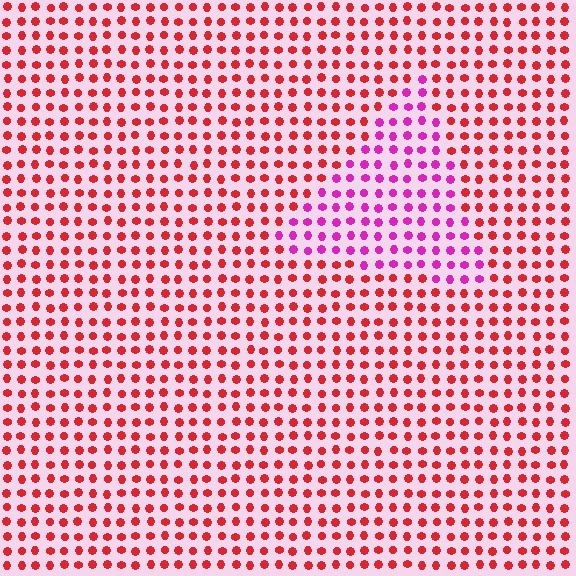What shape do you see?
I see a triangle.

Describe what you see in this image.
The image is filled with small red elements in a uniform arrangement. A triangle-shaped region is visible where the elements are tinted to a slightly different hue, forming a subtle color boundary.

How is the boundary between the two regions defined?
The boundary is defined purely by a slight shift in hue (about 46 degrees). Spacing, size, and orientation are identical on both sides.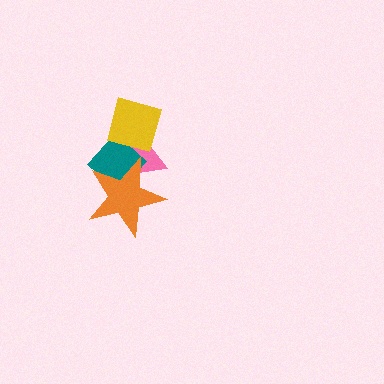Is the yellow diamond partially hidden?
No, no other shape covers it.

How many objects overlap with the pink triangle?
3 objects overlap with the pink triangle.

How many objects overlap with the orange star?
2 objects overlap with the orange star.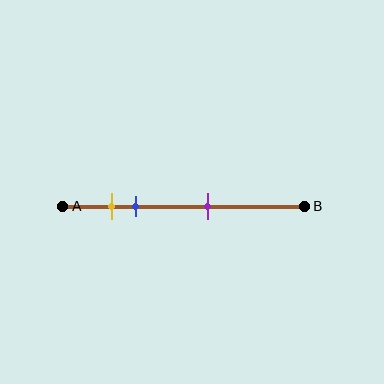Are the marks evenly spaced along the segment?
No, the marks are not evenly spaced.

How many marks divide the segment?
There are 3 marks dividing the segment.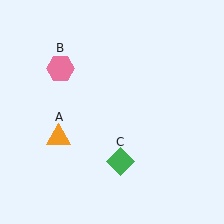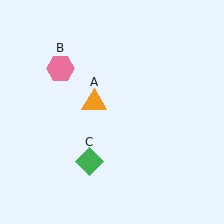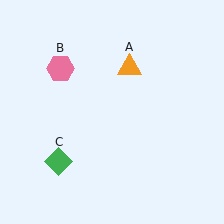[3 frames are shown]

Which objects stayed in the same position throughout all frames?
Pink hexagon (object B) remained stationary.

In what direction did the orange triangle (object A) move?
The orange triangle (object A) moved up and to the right.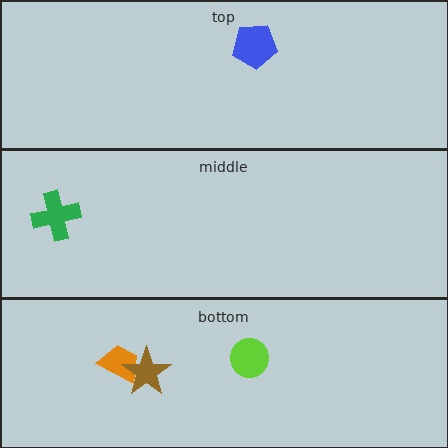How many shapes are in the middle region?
1.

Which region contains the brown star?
The bottom region.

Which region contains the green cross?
The middle region.